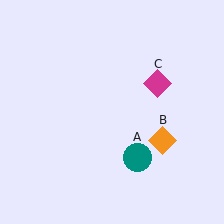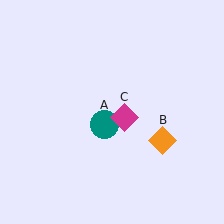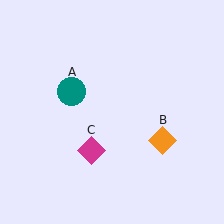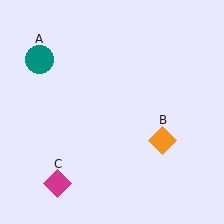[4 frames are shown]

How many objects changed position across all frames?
2 objects changed position: teal circle (object A), magenta diamond (object C).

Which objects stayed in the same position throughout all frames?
Orange diamond (object B) remained stationary.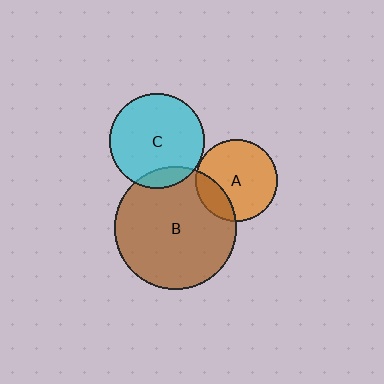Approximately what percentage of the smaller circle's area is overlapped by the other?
Approximately 10%.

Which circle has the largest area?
Circle B (brown).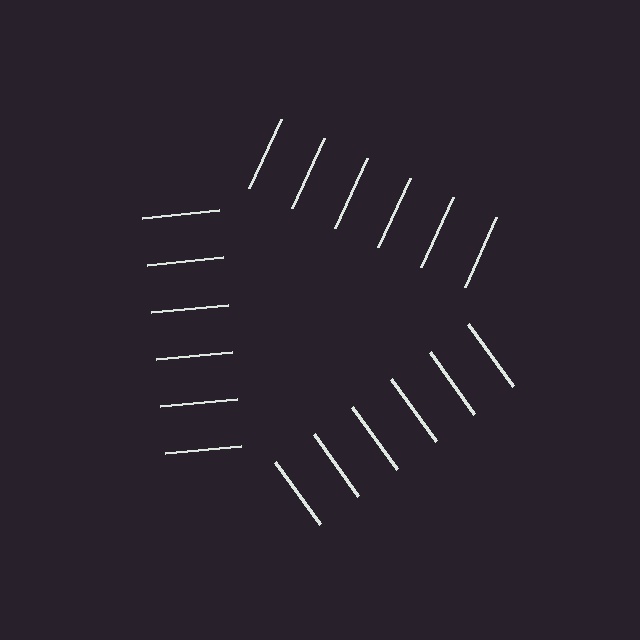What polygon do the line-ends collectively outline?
An illusory triangle — the line segments terminate on its edges but no continuous stroke is drawn.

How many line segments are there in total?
18 — 6 along each of the 3 edges.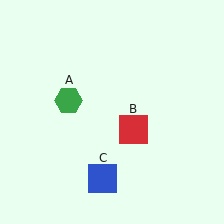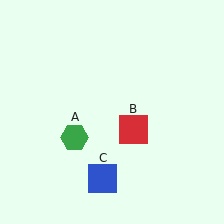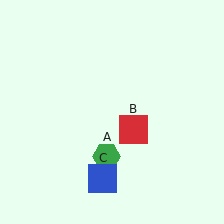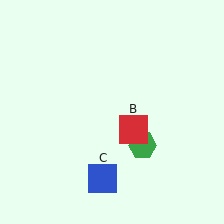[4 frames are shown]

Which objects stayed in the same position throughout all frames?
Red square (object B) and blue square (object C) remained stationary.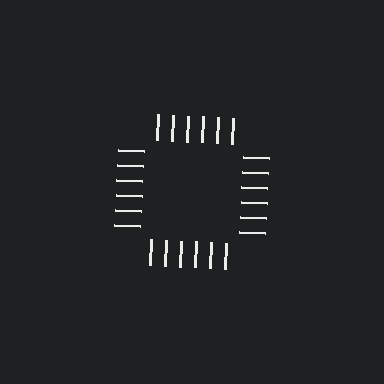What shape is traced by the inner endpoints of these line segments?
An illusory square — the line segments terminate on its edges but no continuous stroke is drawn.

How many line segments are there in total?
24 — 6 along each of the 4 edges.